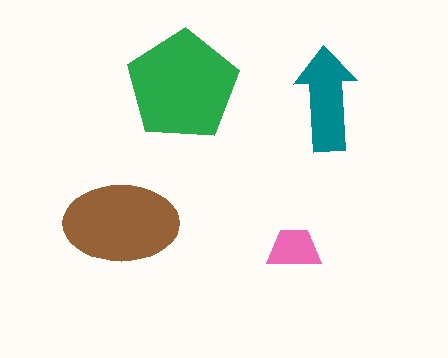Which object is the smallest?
The pink trapezoid.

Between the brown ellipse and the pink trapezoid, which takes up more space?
The brown ellipse.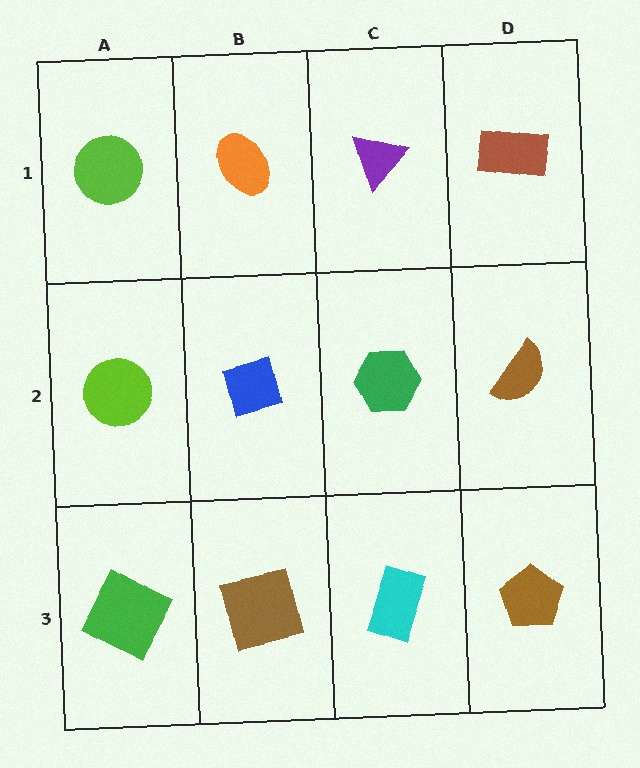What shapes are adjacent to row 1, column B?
A blue diamond (row 2, column B), a lime circle (row 1, column A), a purple triangle (row 1, column C).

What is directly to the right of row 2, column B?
A green hexagon.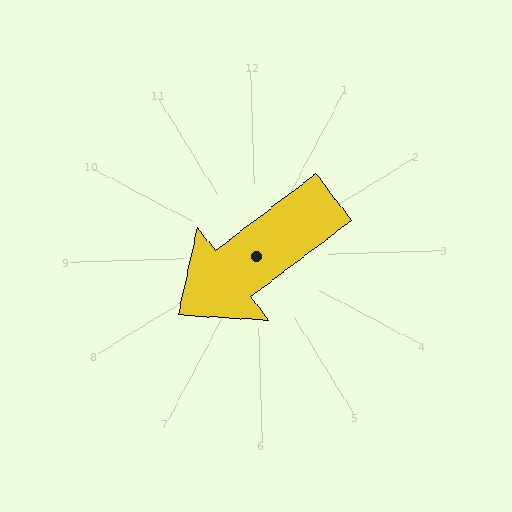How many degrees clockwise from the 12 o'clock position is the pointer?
Approximately 235 degrees.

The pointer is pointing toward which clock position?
Roughly 8 o'clock.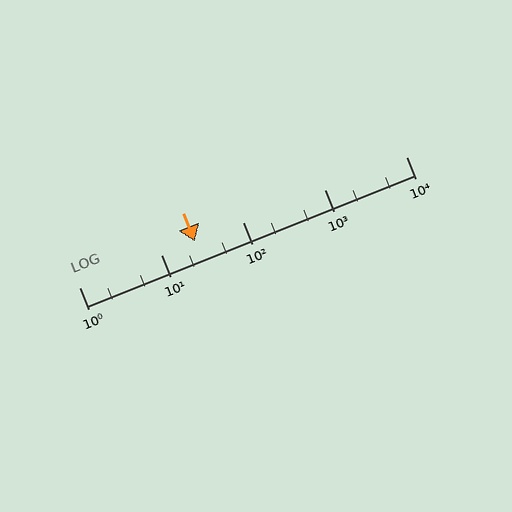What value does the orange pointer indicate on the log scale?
The pointer indicates approximately 26.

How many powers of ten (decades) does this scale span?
The scale spans 4 decades, from 1 to 10000.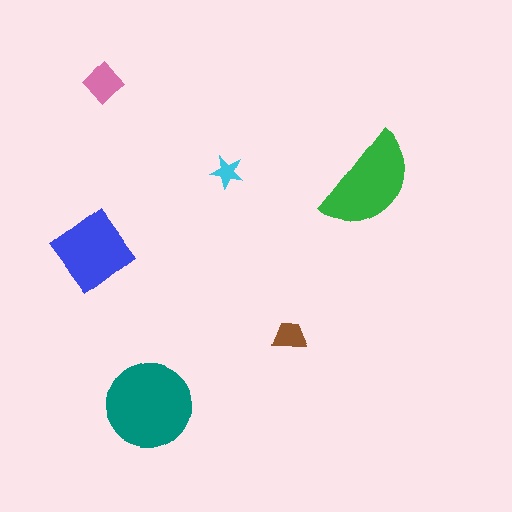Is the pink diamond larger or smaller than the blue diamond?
Smaller.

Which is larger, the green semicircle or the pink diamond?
The green semicircle.